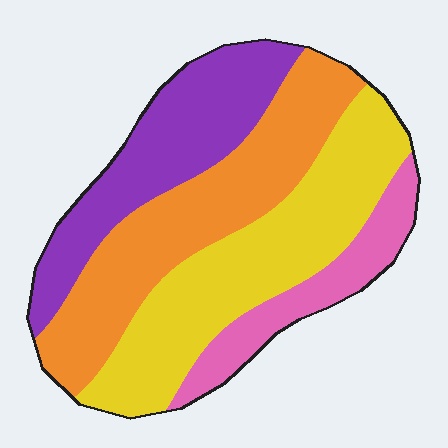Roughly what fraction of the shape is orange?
Orange takes up about one third (1/3) of the shape.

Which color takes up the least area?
Pink, at roughly 15%.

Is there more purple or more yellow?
Yellow.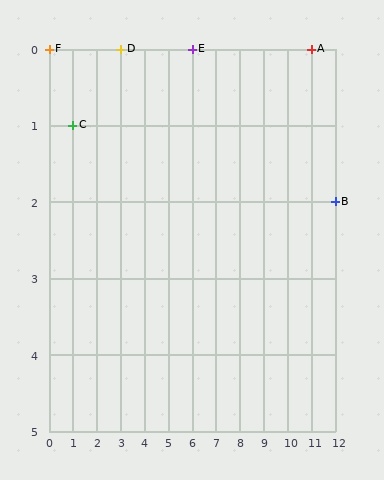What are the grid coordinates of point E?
Point E is at grid coordinates (6, 0).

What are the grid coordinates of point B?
Point B is at grid coordinates (12, 2).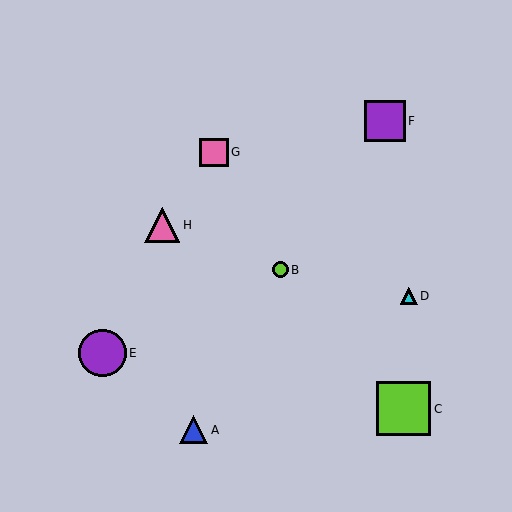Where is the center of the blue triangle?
The center of the blue triangle is at (194, 430).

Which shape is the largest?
The lime square (labeled C) is the largest.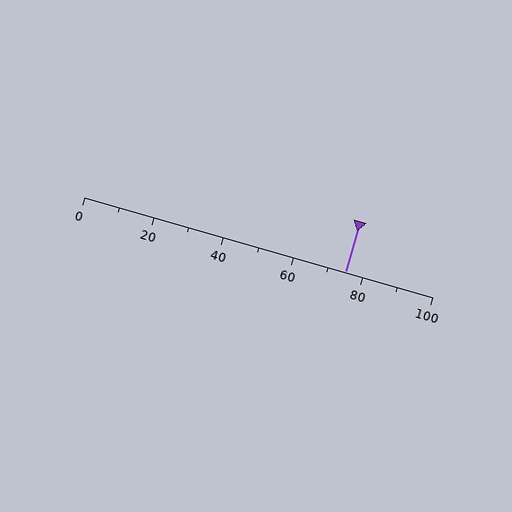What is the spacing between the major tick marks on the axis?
The major ticks are spaced 20 apart.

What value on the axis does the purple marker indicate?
The marker indicates approximately 75.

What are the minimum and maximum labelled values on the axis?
The axis runs from 0 to 100.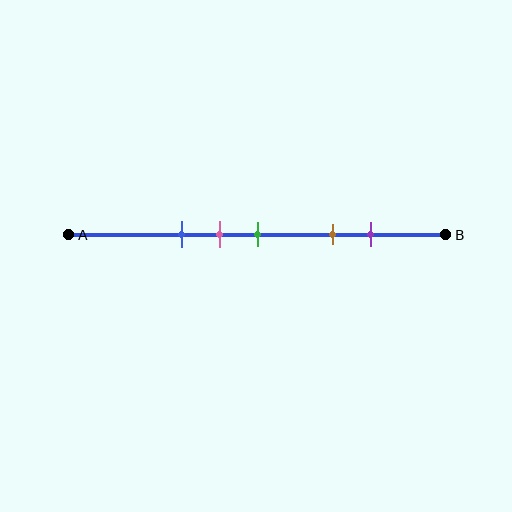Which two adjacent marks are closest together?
The pink and green marks are the closest adjacent pair.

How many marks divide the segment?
There are 5 marks dividing the segment.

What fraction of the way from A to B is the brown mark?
The brown mark is approximately 70% (0.7) of the way from A to B.